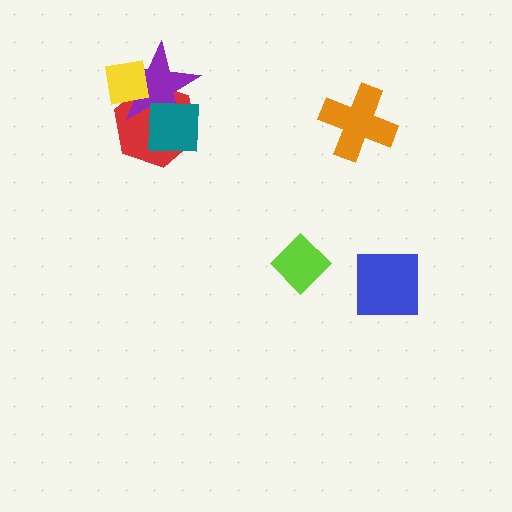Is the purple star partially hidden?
Yes, it is partially covered by another shape.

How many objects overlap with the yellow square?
2 objects overlap with the yellow square.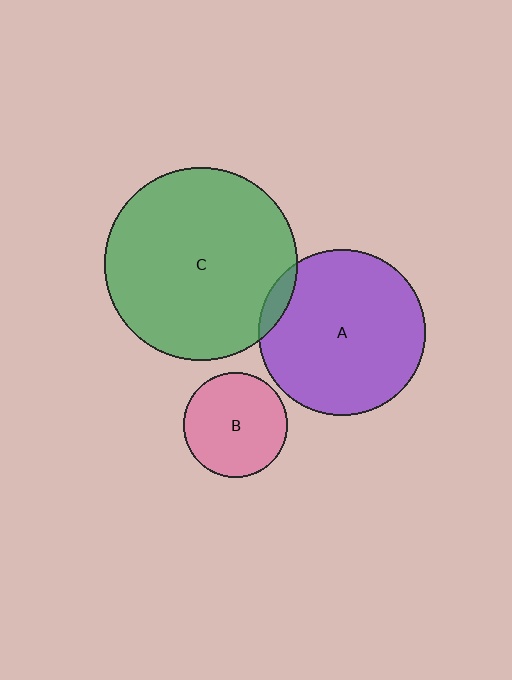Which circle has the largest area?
Circle C (green).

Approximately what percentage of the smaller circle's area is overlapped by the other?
Approximately 5%.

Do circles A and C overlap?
Yes.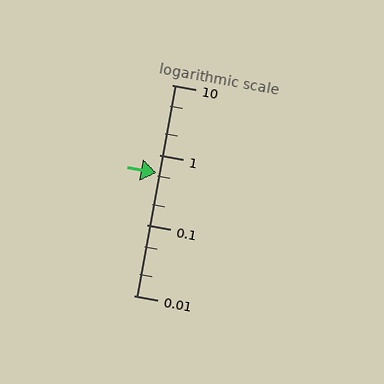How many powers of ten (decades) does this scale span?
The scale spans 3 decades, from 0.01 to 10.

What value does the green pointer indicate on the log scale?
The pointer indicates approximately 0.56.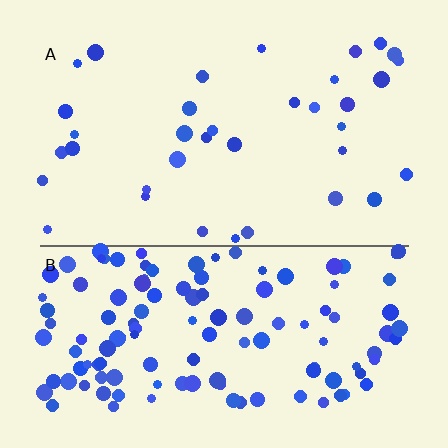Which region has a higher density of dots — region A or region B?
B (the bottom).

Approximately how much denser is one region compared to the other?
Approximately 3.5× — region B over region A.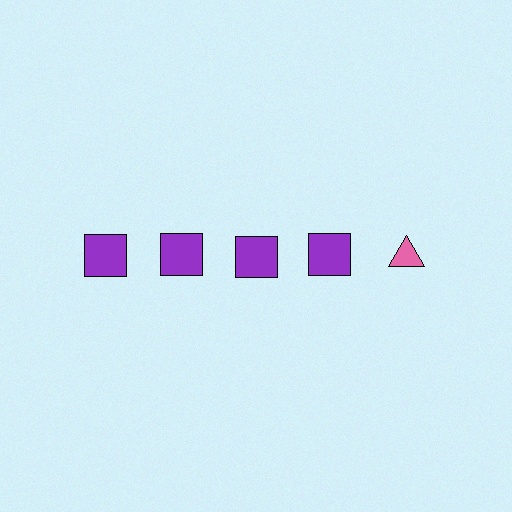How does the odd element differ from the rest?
It differs in both color (pink instead of purple) and shape (triangle instead of square).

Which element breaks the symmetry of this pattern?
The pink triangle in the top row, rightmost column breaks the symmetry. All other shapes are purple squares.